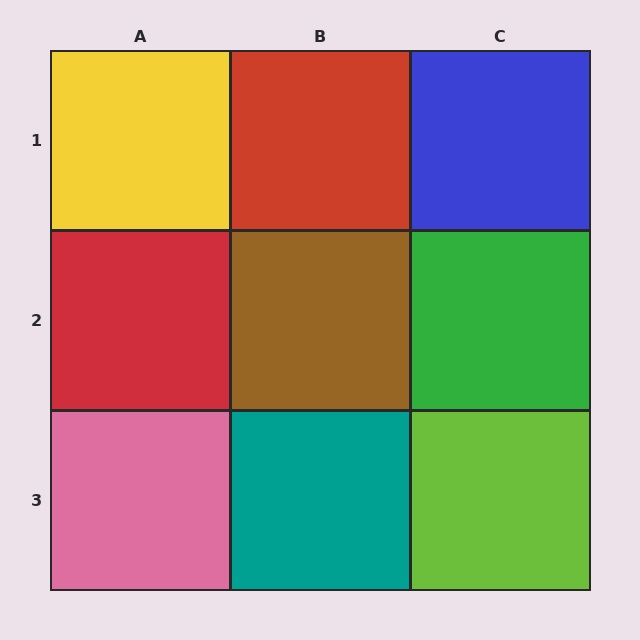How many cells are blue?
1 cell is blue.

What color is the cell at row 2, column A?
Red.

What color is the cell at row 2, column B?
Brown.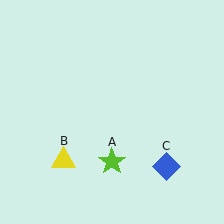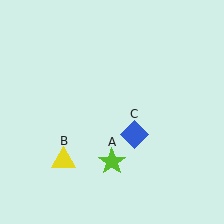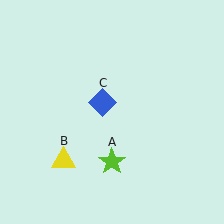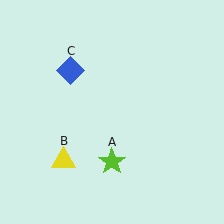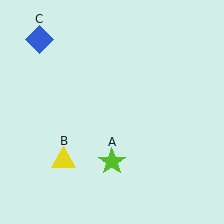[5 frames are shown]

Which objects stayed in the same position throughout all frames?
Lime star (object A) and yellow triangle (object B) remained stationary.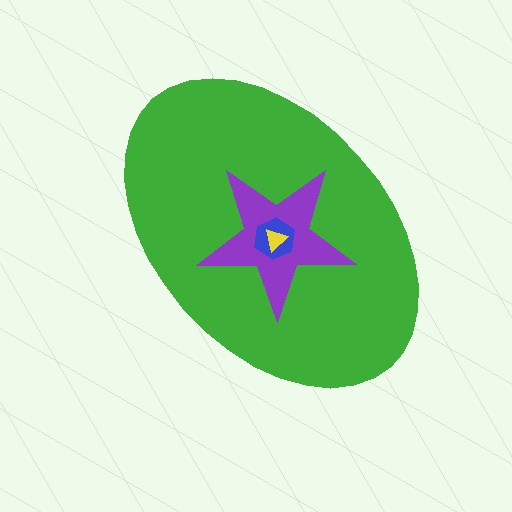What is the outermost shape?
The green ellipse.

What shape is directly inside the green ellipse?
The purple star.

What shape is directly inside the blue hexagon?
The yellow triangle.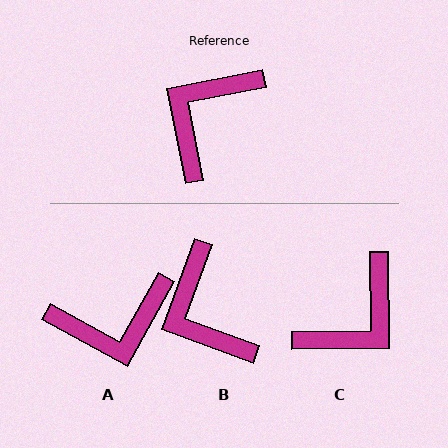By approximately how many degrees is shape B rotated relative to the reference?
Approximately 59 degrees counter-clockwise.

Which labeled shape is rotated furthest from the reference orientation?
C, about 170 degrees away.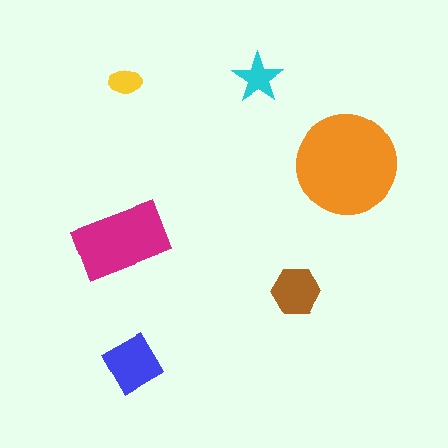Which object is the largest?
The orange circle.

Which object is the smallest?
The yellow ellipse.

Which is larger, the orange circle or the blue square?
The orange circle.